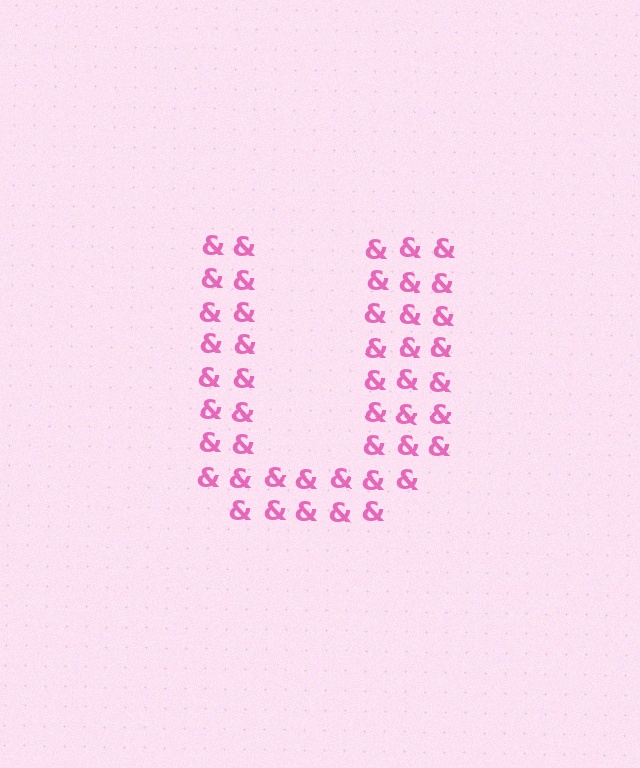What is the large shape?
The large shape is the letter U.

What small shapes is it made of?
It is made of small ampersands.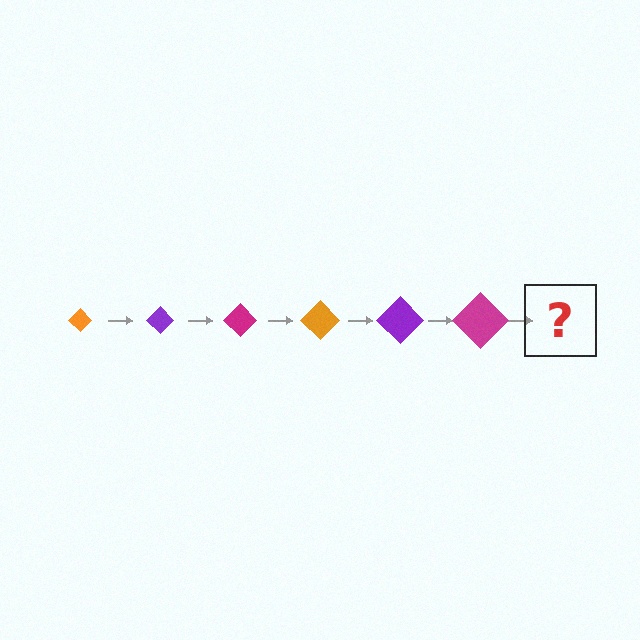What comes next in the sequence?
The next element should be an orange diamond, larger than the previous one.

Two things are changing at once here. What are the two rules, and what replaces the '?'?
The two rules are that the diamond grows larger each step and the color cycles through orange, purple, and magenta. The '?' should be an orange diamond, larger than the previous one.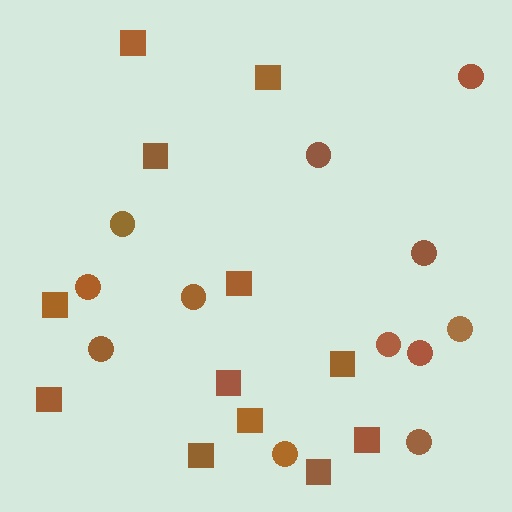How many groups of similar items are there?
There are 2 groups: one group of squares (12) and one group of circles (12).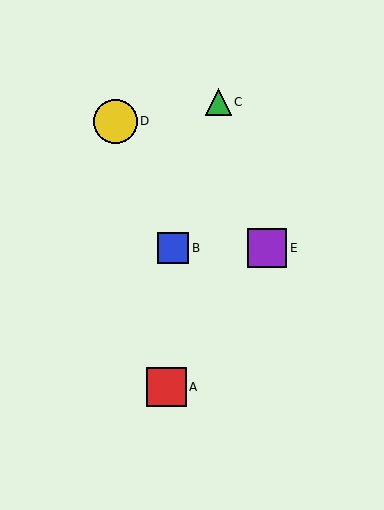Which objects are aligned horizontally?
Objects B, E are aligned horizontally.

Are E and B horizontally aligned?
Yes, both are at y≈248.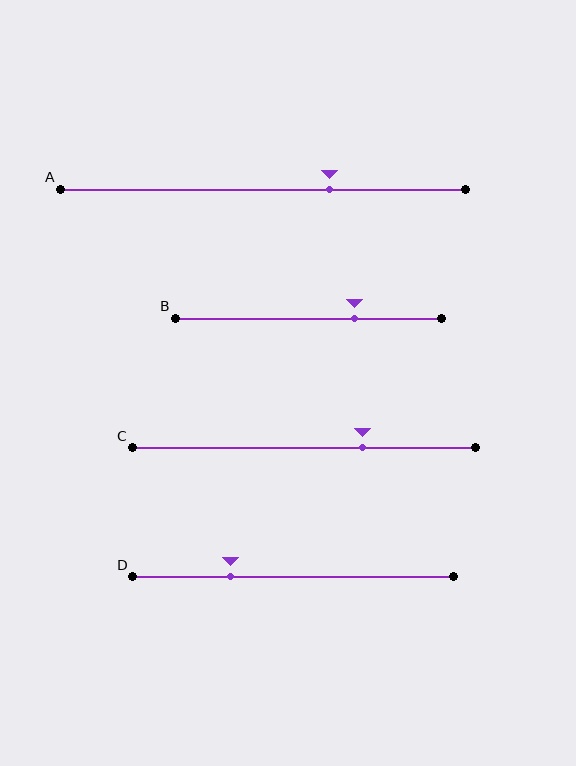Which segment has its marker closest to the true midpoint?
Segment A has its marker closest to the true midpoint.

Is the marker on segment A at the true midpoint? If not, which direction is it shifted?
No, the marker on segment A is shifted to the right by about 16% of the segment length.